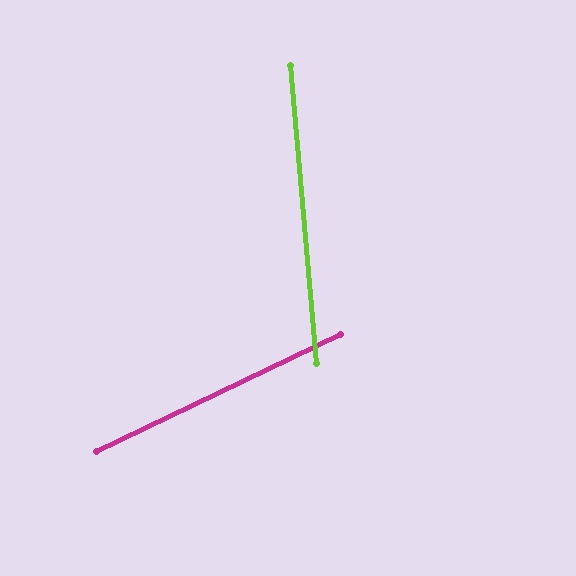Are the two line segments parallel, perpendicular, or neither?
Neither parallel nor perpendicular — they differ by about 70°.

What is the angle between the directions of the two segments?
Approximately 70 degrees.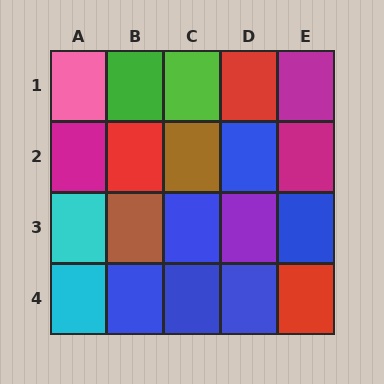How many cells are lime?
1 cell is lime.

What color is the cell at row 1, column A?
Pink.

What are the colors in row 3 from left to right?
Cyan, brown, blue, purple, blue.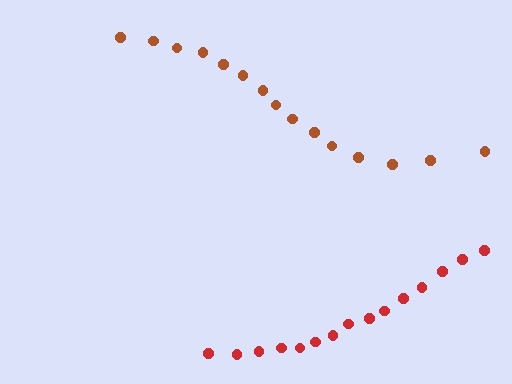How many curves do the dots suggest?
There are 2 distinct paths.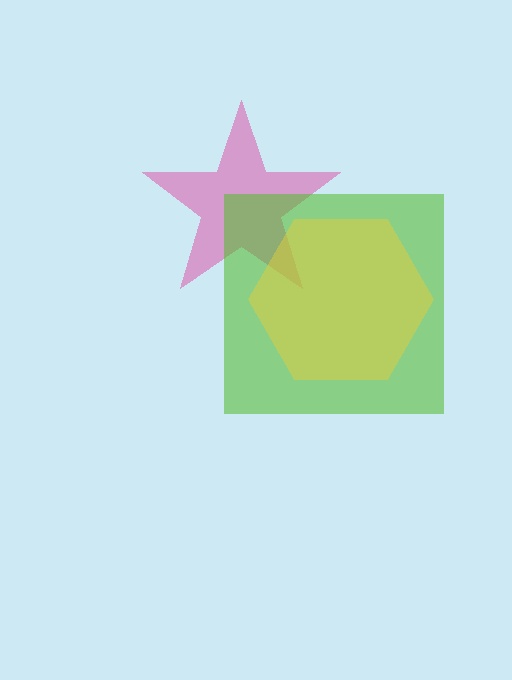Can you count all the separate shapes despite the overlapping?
Yes, there are 3 separate shapes.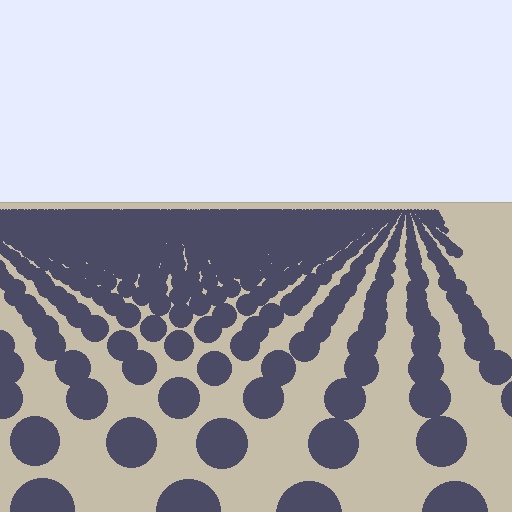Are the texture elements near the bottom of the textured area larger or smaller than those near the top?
Larger. Near the bottom, elements are closer to the viewer and appear at a bigger on-screen size.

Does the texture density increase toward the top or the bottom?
Density increases toward the top.